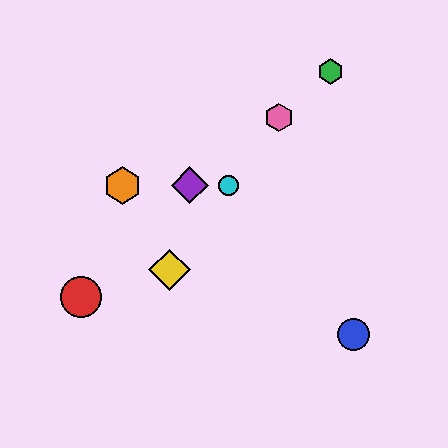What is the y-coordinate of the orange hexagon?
The orange hexagon is at y≈185.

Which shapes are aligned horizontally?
The purple diamond, the orange hexagon, the cyan circle are aligned horizontally.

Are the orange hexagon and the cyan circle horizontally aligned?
Yes, both are at y≈185.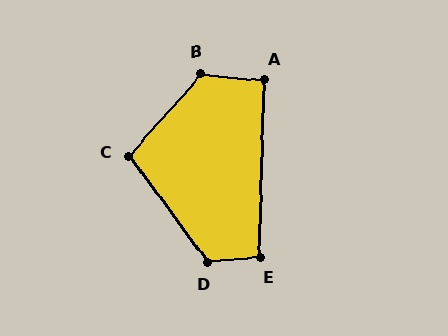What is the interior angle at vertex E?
Approximately 97 degrees (obtuse).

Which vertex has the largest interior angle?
B, at approximately 126 degrees.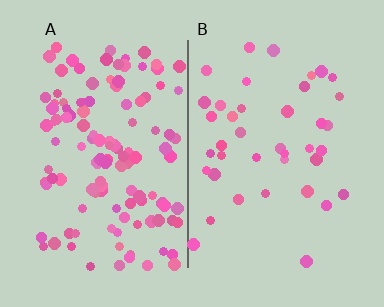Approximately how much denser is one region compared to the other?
Approximately 3.1× — region A over region B.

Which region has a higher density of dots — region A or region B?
A (the left).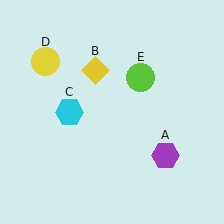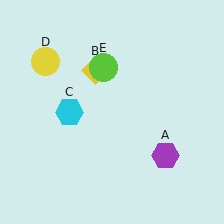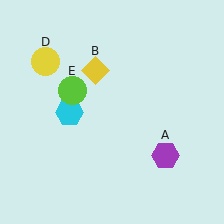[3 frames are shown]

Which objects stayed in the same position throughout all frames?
Purple hexagon (object A) and yellow diamond (object B) and cyan hexagon (object C) and yellow circle (object D) remained stationary.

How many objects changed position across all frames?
1 object changed position: lime circle (object E).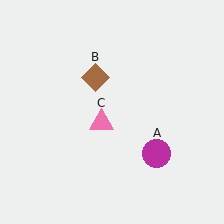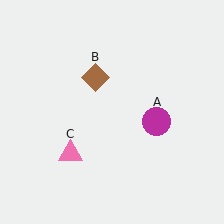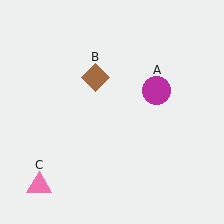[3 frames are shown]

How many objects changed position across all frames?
2 objects changed position: magenta circle (object A), pink triangle (object C).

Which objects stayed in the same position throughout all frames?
Brown diamond (object B) remained stationary.